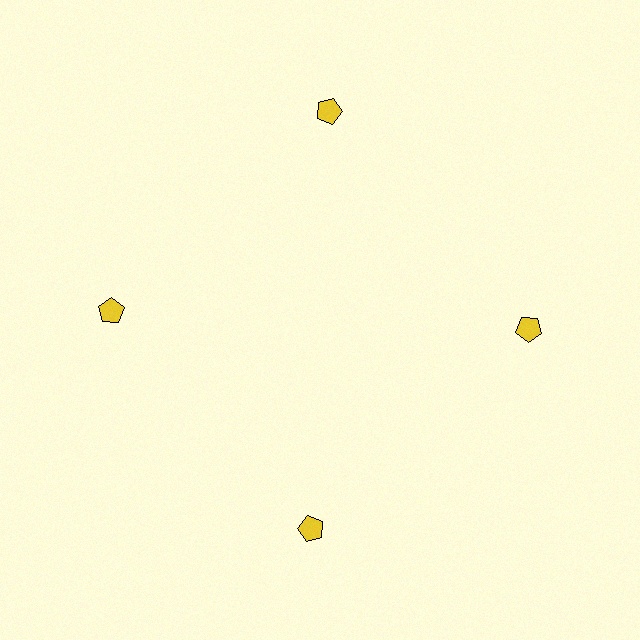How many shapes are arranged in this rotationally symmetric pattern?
There are 4 shapes, arranged in 4 groups of 1.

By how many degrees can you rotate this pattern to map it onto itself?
The pattern maps onto itself every 90 degrees of rotation.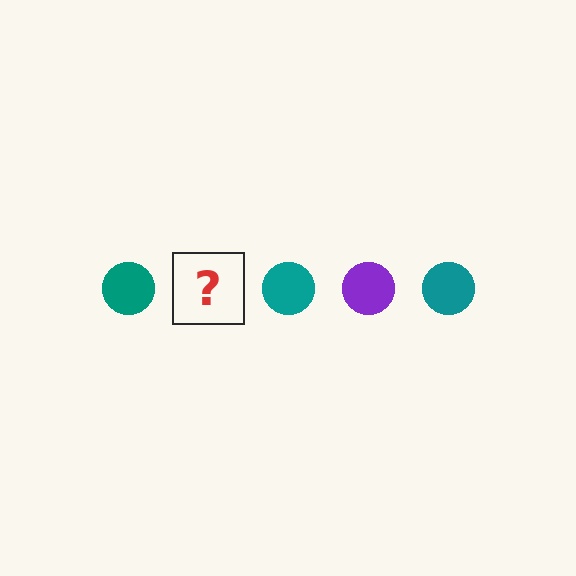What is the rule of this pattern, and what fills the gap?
The rule is that the pattern cycles through teal, purple circles. The gap should be filled with a purple circle.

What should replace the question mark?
The question mark should be replaced with a purple circle.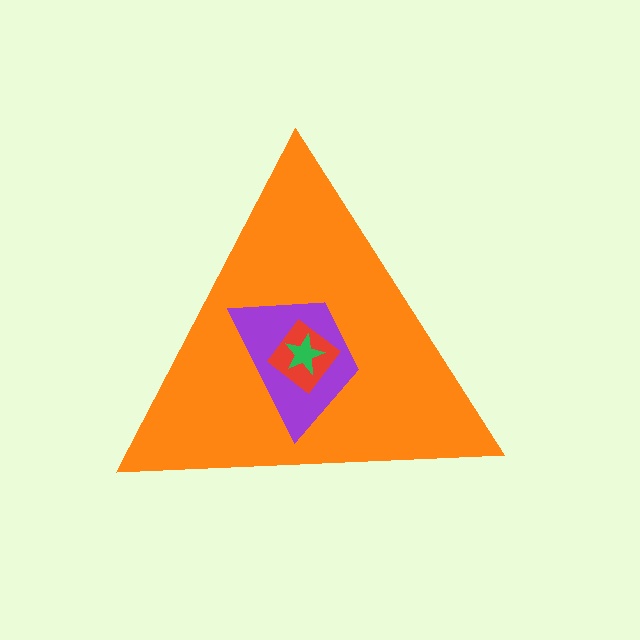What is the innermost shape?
The green star.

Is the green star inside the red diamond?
Yes.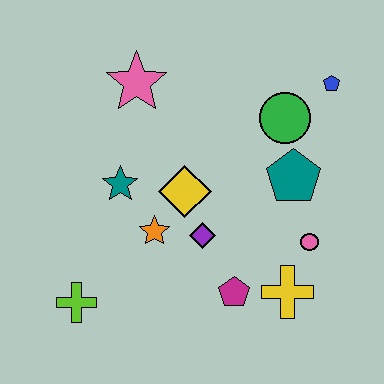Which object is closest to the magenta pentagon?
The yellow cross is closest to the magenta pentagon.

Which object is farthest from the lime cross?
The blue pentagon is farthest from the lime cross.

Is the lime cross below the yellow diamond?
Yes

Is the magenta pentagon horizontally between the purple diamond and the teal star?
No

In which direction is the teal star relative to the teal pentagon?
The teal star is to the left of the teal pentagon.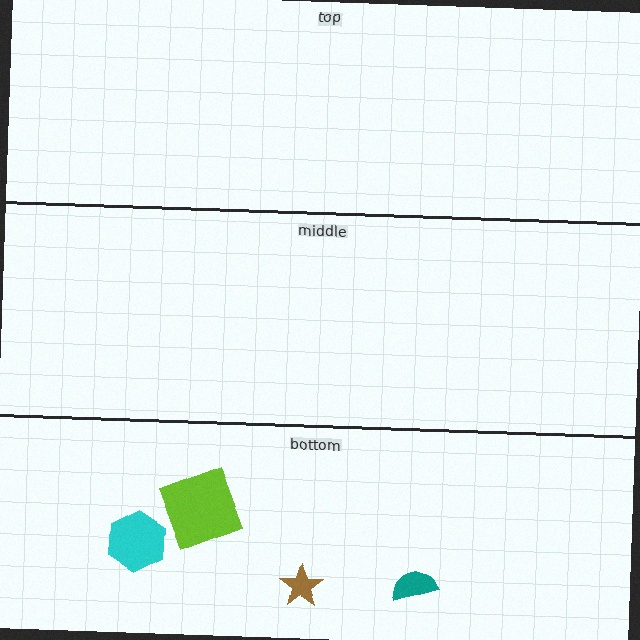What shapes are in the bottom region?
The teal semicircle, the lime square, the cyan hexagon, the brown star.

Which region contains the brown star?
The bottom region.